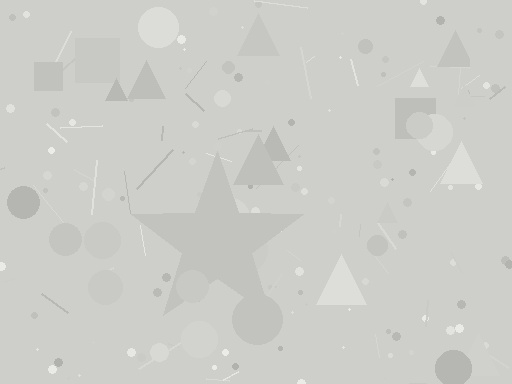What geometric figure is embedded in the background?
A star is embedded in the background.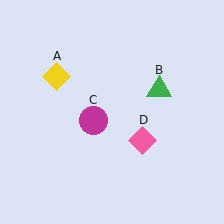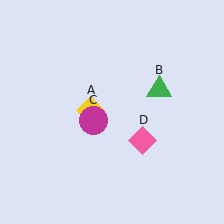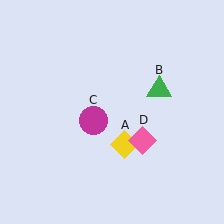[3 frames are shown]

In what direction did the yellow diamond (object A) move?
The yellow diamond (object A) moved down and to the right.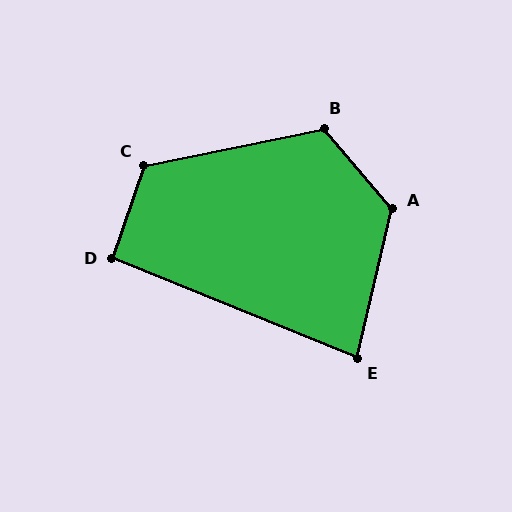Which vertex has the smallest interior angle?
E, at approximately 81 degrees.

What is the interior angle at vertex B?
Approximately 119 degrees (obtuse).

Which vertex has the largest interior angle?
A, at approximately 126 degrees.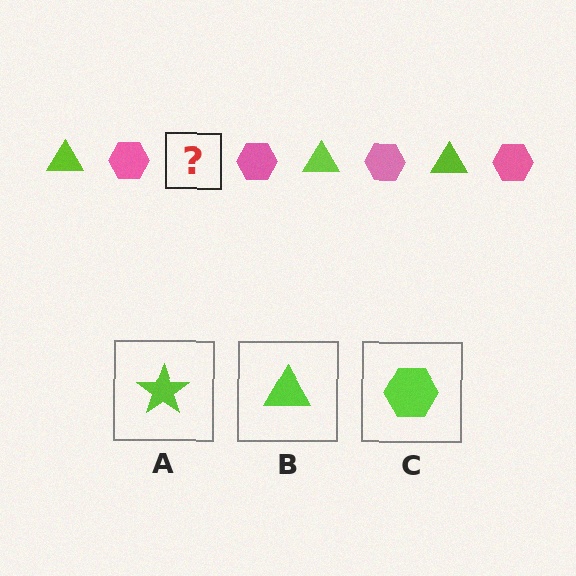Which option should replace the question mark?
Option B.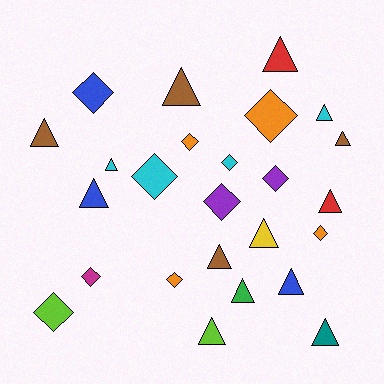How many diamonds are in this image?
There are 11 diamonds.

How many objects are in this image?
There are 25 objects.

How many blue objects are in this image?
There are 3 blue objects.